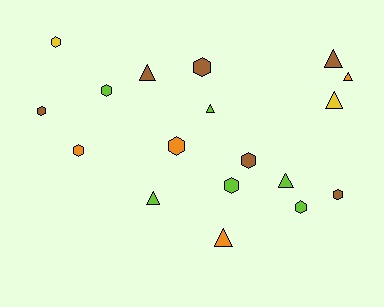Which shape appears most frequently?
Hexagon, with 10 objects.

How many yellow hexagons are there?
There is 1 yellow hexagon.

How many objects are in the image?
There are 18 objects.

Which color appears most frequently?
Brown, with 6 objects.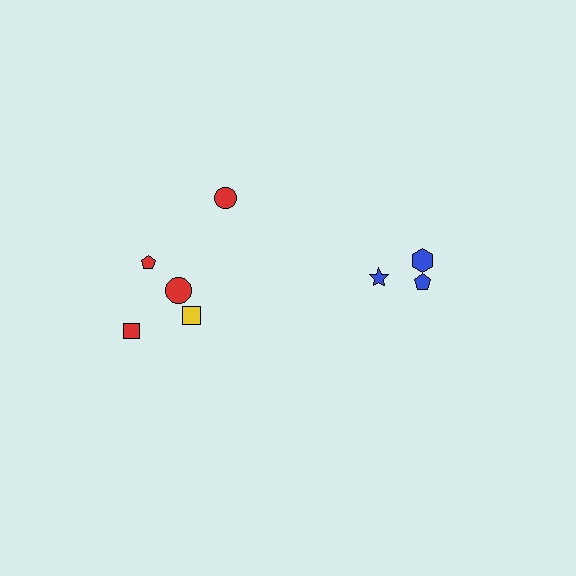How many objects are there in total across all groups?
There are 8 objects.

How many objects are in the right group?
There are 3 objects.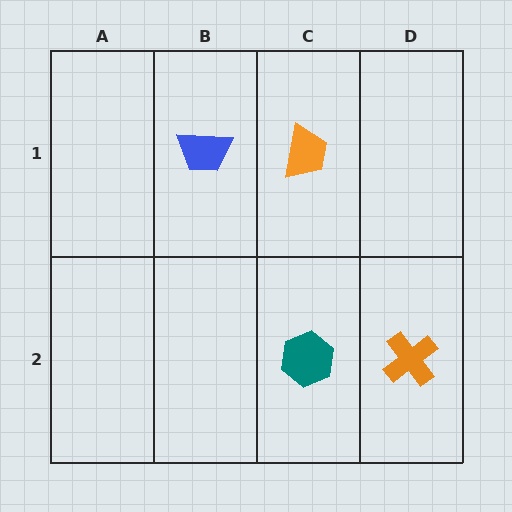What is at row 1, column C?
An orange trapezoid.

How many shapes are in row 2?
2 shapes.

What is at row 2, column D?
An orange cross.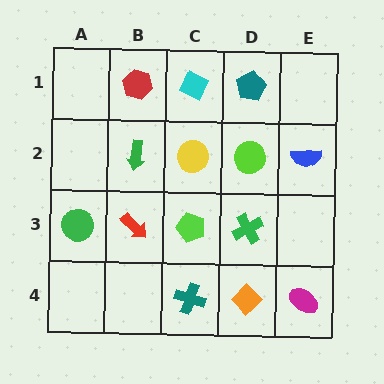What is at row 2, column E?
A blue semicircle.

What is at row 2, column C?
A yellow circle.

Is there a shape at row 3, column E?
No, that cell is empty.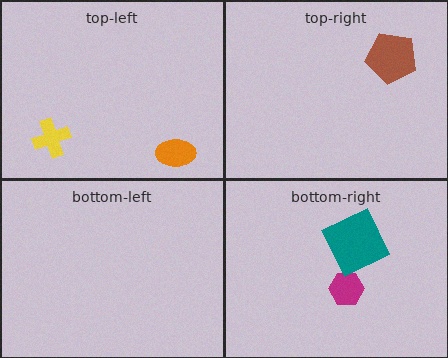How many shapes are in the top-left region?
2.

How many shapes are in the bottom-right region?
2.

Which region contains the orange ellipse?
The top-left region.